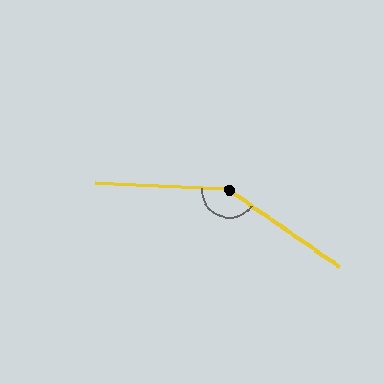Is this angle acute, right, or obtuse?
It is obtuse.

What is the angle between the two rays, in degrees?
Approximately 148 degrees.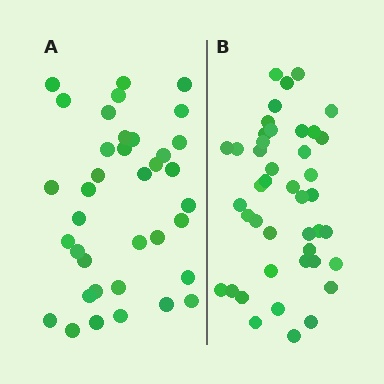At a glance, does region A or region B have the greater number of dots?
Region B (the right region) has more dots.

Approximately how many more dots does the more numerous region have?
Region B has about 6 more dots than region A.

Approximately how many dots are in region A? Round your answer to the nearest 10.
About 40 dots. (The exact count is 37, which rounds to 40.)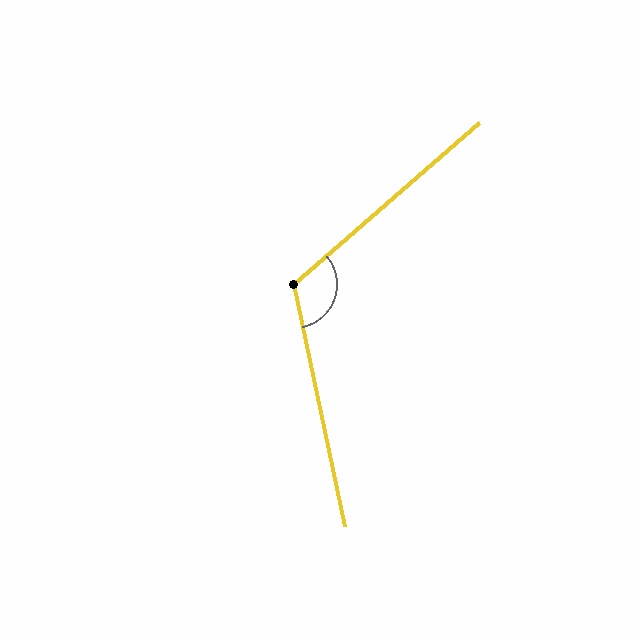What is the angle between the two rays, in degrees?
Approximately 119 degrees.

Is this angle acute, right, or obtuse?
It is obtuse.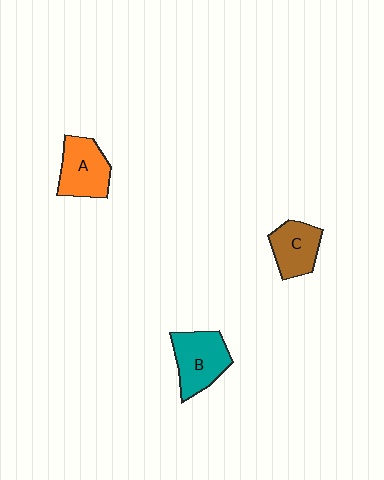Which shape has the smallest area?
Shape C (brown).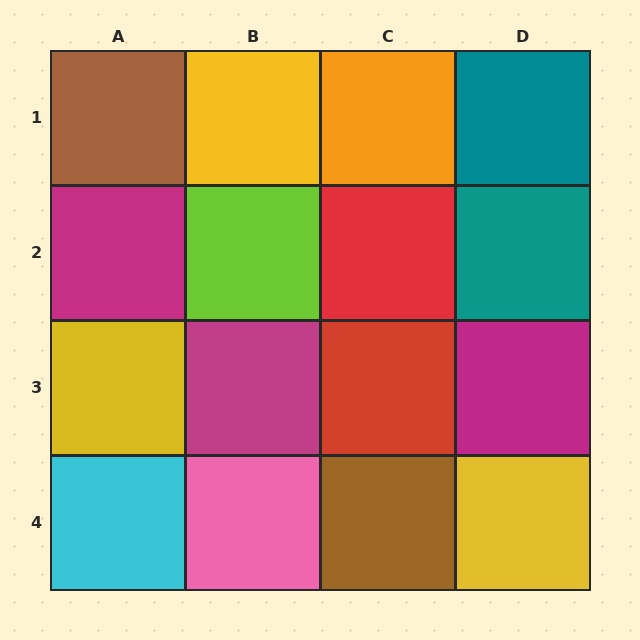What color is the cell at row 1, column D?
Teal.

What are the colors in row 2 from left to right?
Magenta, lime, red, teal.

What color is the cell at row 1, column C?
Orange.